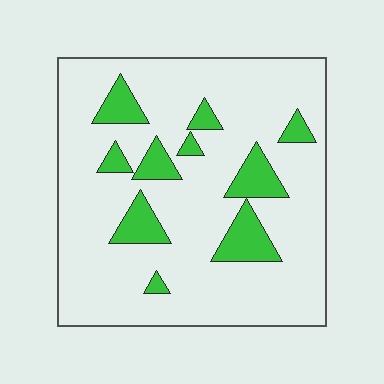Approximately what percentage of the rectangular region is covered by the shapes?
Approximately 15%.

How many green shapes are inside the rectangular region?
10.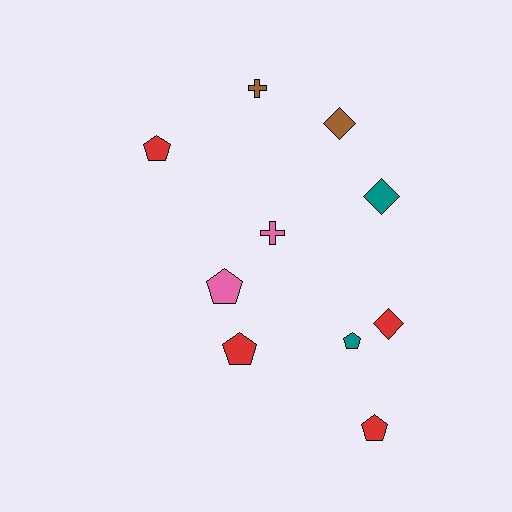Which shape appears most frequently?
Pentagon, with 5 objects.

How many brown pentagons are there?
There are no brown pentagons.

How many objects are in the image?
There are 10 objects.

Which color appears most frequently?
Red, with 4 objects.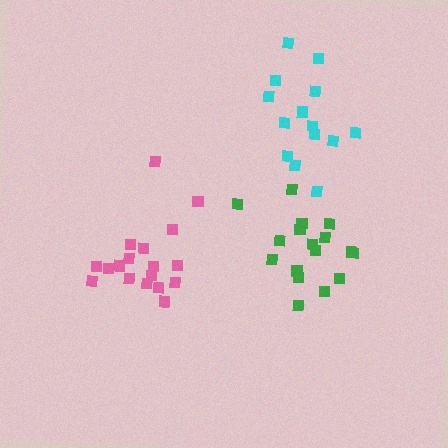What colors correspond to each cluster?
The clusters are colored: green, pink, cyan.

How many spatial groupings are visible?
There are 3 spatial groupings.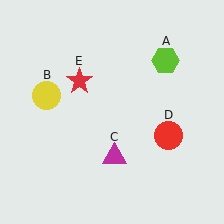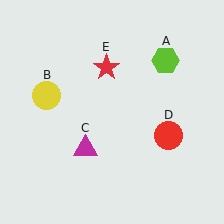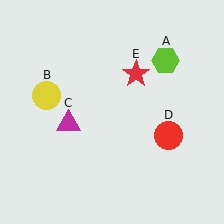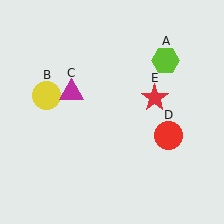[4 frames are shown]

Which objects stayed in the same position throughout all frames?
Lime hexagon (object A) and yellow circle (object B) and red circle (object D) remained stationary.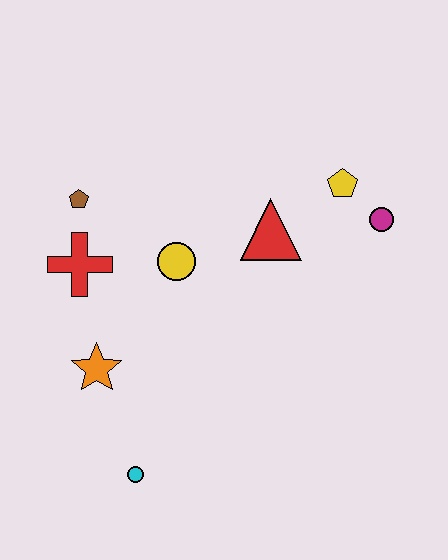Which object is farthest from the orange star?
The magenta circle is farthest from the orange star.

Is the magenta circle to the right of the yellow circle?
Yes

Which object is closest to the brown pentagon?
The red cross is closest to the brown pentagon.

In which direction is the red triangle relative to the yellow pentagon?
The red triangle is to the left of the yellow pentagon.